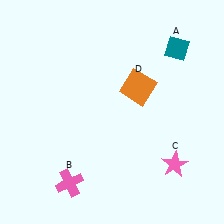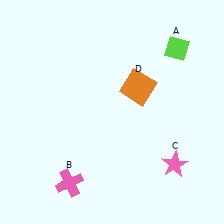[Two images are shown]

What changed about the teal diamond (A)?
In Image 1, A is teal. In Image 2, it changed to lime.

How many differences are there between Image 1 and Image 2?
There is 1 difference between the two images.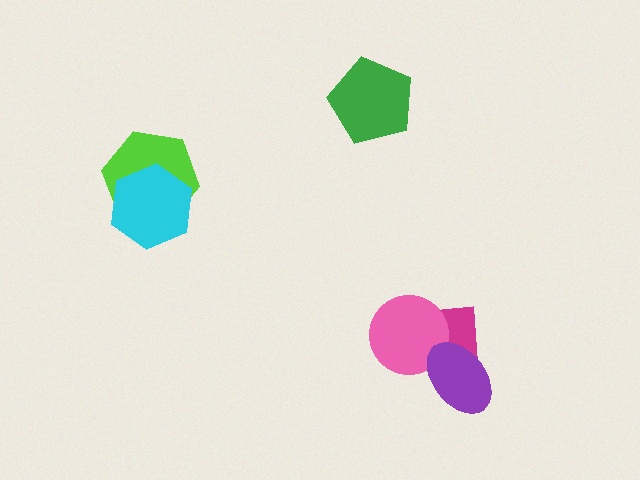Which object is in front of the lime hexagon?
The cyan hexagon is in front of the lime hexagon.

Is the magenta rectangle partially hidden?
Yes, it is partially covered by another shape.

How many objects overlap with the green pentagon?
0 objects overlap with the green pentagon.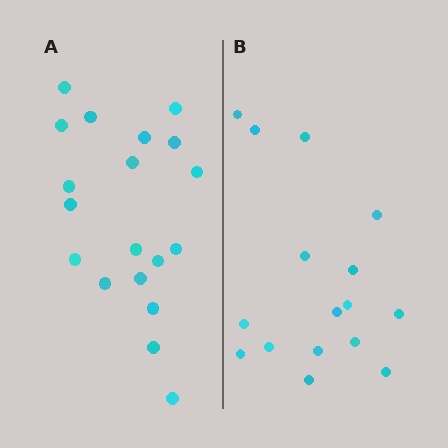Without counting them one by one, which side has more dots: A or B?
Region A (the left region) has more dots.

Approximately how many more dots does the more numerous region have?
Region A has just a few more — roughly 2 or 3 more dots than region B.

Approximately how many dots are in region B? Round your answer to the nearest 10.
About 20 dots. (The exact count is 16, which rounds to 20.)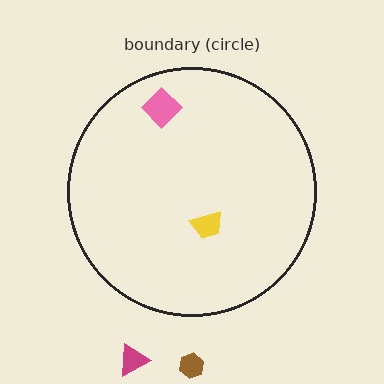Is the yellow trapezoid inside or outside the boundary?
Inside.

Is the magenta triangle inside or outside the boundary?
Outside.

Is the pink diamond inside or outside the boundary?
Inside.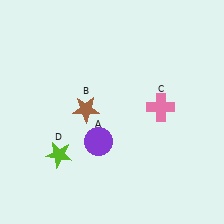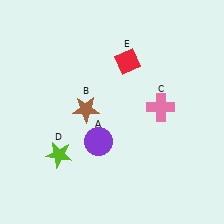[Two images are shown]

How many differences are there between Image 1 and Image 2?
There is 1 difference between the two images.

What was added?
A red diamond (E) was added in Image 2.